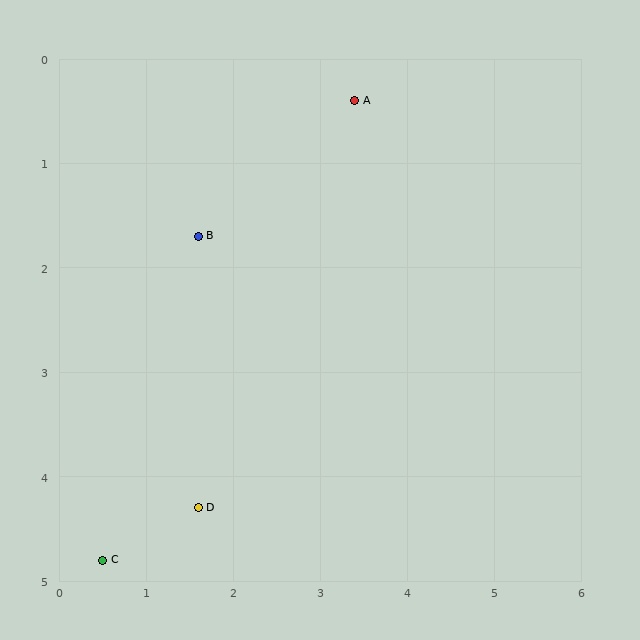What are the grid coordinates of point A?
Point A is at approximately (3.4, 0.4).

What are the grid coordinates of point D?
Point D is at approximately (1.6, 4.3).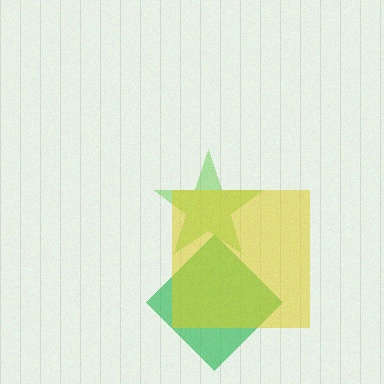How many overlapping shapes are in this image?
There are 3 overlapping shapes in the image.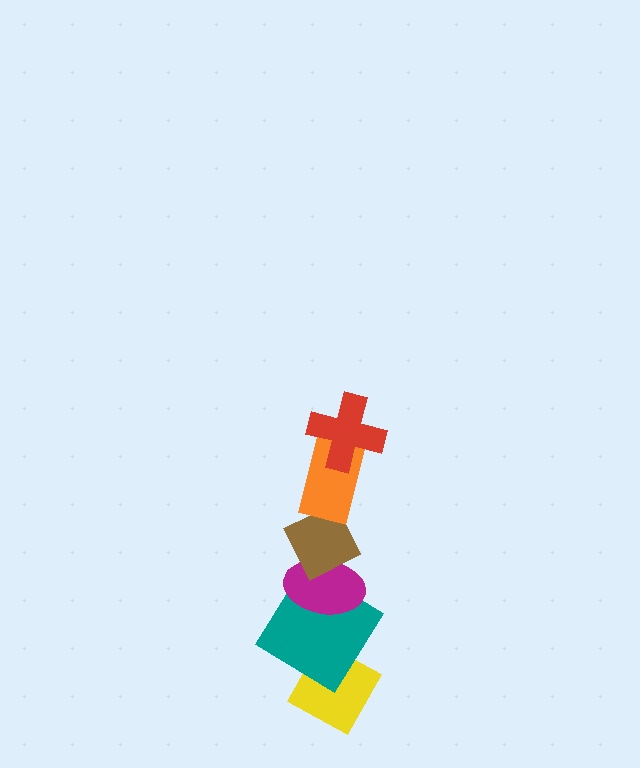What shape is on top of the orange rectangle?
The red cross is on top of the orange rectangle.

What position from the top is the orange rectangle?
The orange rectangle is 2nd from the top.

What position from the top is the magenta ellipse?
The magenta ellipse is 4th from the top.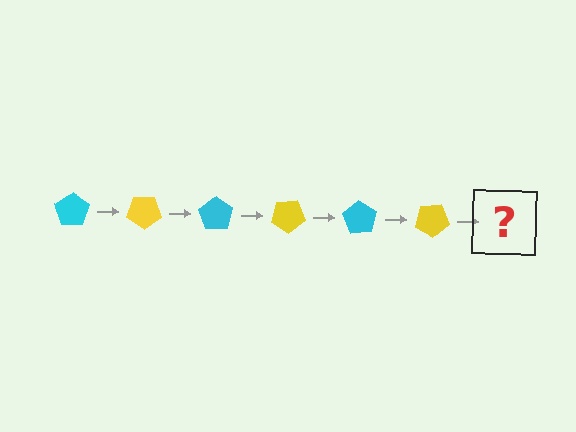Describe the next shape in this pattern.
It should be a cyan pentagon, rotated 210 degrees from the start.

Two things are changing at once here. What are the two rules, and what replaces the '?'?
The two rules are that it rotates 35 degrees each step and the color cycles through cyan and yellow. The '?' should be a cyan pentagon, rotated 210 degrees from the start.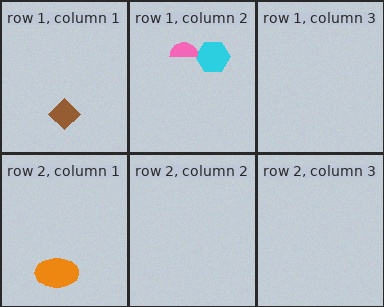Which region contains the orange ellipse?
The row 2, column 1 region.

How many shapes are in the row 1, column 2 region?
2.